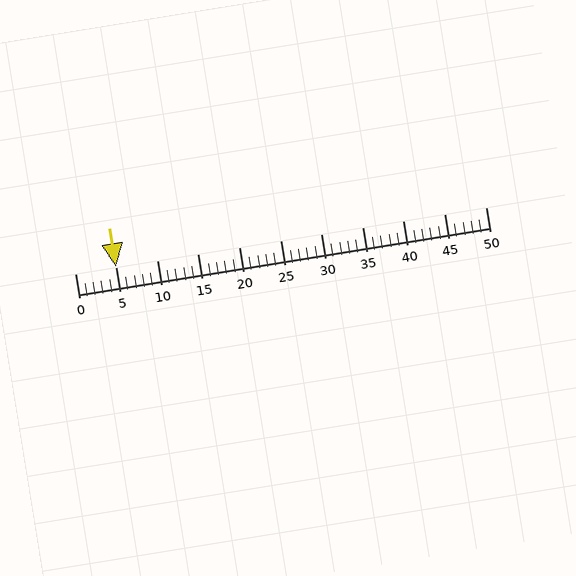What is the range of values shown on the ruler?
The ruler shows values from 0 to 50.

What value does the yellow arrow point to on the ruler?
The yellow arrow points to approximately 5.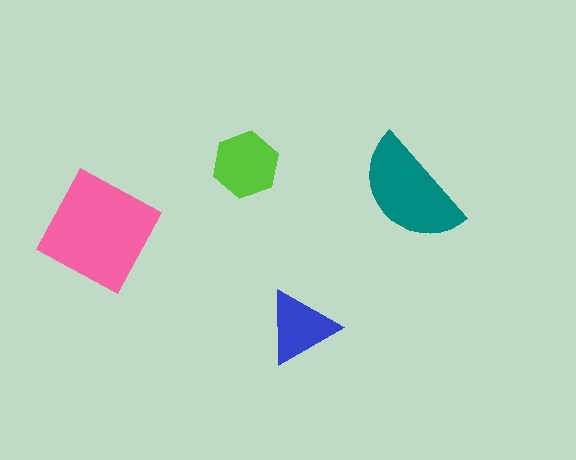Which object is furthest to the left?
The pink square is leftmost.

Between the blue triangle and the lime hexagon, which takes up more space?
The lime hexagon.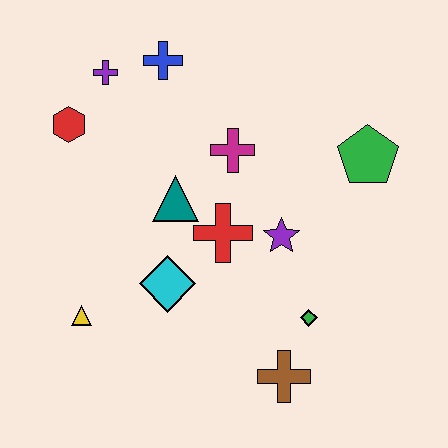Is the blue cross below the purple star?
No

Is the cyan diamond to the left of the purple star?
Yes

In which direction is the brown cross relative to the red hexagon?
The brown cross is below the red hexagon.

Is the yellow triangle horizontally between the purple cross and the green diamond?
No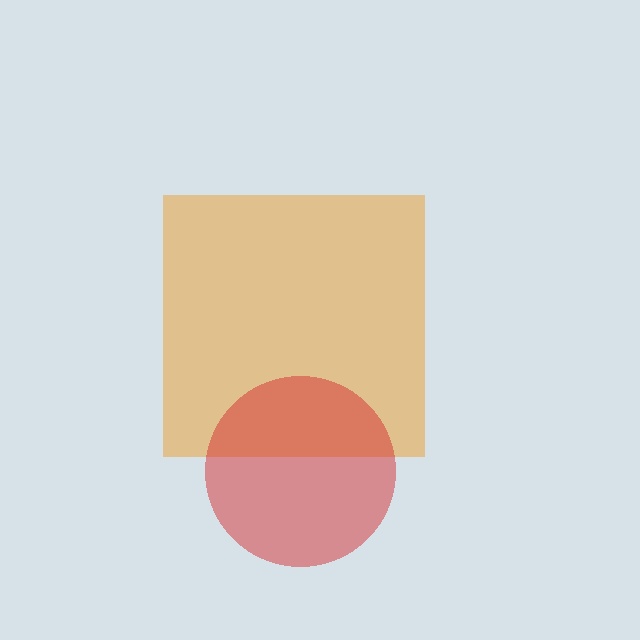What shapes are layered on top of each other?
The layered shapes are: an orange square, a red circle.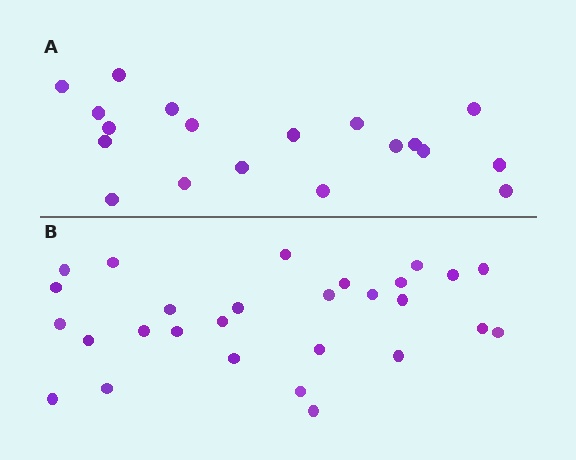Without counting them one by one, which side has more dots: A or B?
Region B (the bottom region) has more dots.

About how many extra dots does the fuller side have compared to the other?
Region B has roughly 8 or so more dots than region A.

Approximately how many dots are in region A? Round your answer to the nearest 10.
About 20 dots. (The exact count is 19, which rounds to 20.)